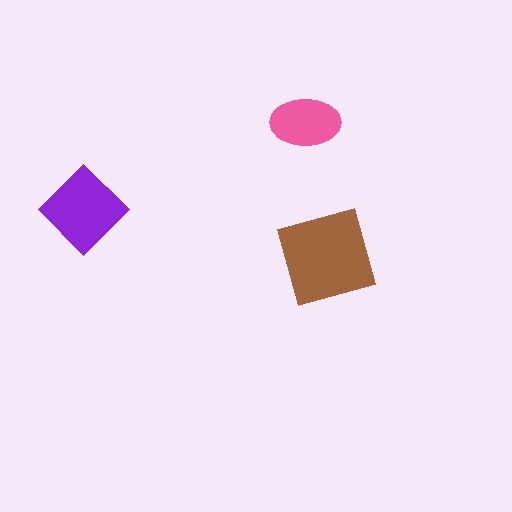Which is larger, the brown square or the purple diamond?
The brown square.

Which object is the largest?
The brown square.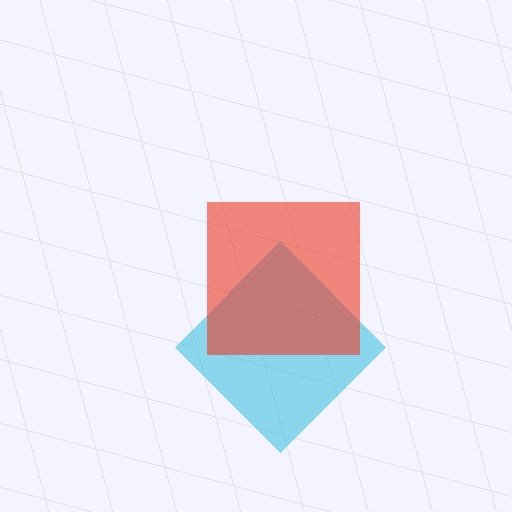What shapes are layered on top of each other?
The layered shapes are: a cyan diamond, a red square.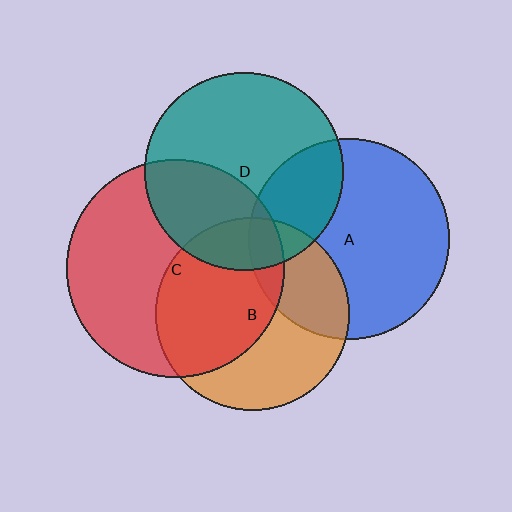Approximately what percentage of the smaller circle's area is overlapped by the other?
Approximately 15%.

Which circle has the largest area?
Circle C (red).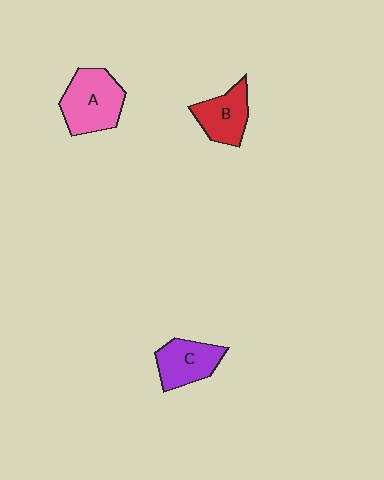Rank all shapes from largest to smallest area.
From largest to smallest: A (pink), C (purple), B (red).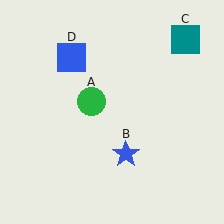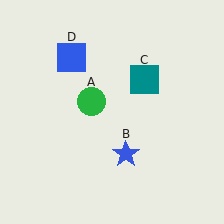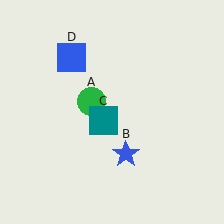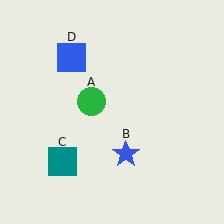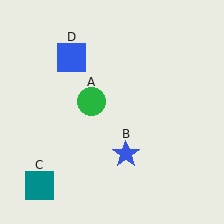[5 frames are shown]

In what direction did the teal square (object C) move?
The teal square (object C) moved down and to the left.